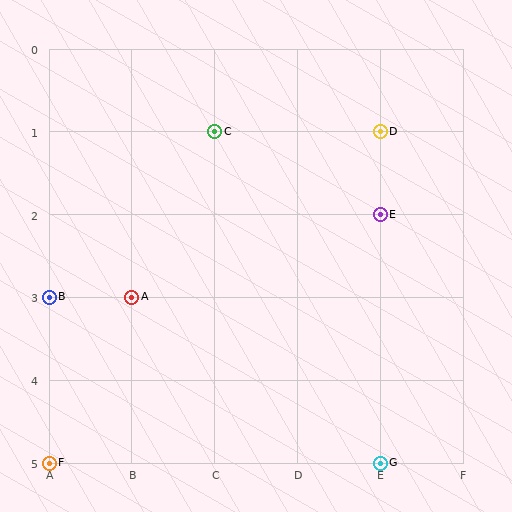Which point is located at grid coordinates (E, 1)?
Point D is at (E, 1).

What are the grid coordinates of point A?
Point A is at grid coordinates (B, 3).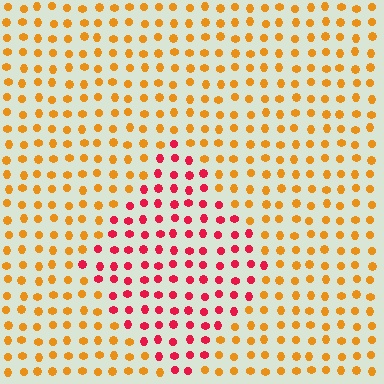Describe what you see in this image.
The image is filled with small orange elements in a uniform arrangement. A diamond-shaped region is visible where the elements are tinted to a slightly different hue, forming a subtle color boundary.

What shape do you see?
I see a diamond.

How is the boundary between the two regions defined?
The boundary is defined purely by a slight shift in hue (about 49 degrees). Spacing, size, and orientation are identical on both sides.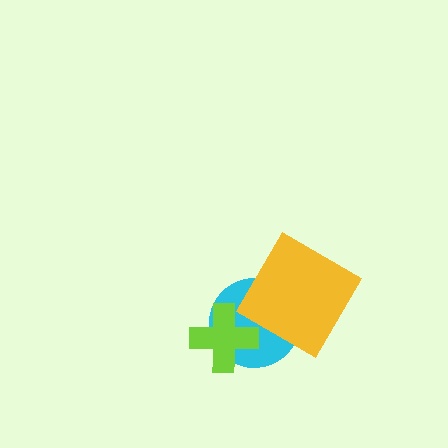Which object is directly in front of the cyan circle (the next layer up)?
The yellow diamond is directly in front of the cyan circle.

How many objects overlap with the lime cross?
1 object overlaps with the lime cross.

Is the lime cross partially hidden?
No, no other shape covers it.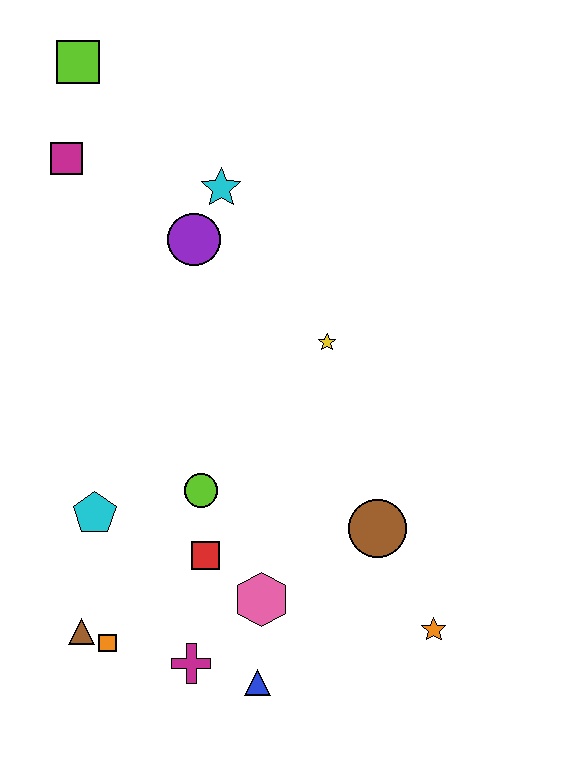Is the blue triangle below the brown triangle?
Yes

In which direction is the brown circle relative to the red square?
The brown circle is to the right of the red square.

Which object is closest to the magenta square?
The lime square is closest to the magenta square.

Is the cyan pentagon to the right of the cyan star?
No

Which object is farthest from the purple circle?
The orange star is farthest from the purple circle.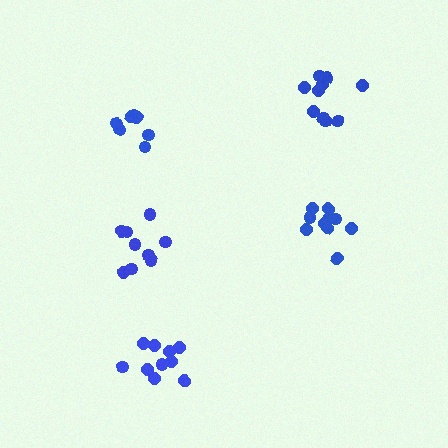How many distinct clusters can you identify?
There are 5 distinct clusters.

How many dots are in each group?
Group 1: 10 dots, Group 2: 10 dots, Group 3: 9 dots, Group 4: 7 dots, Group 5: 10 dots (46 total).